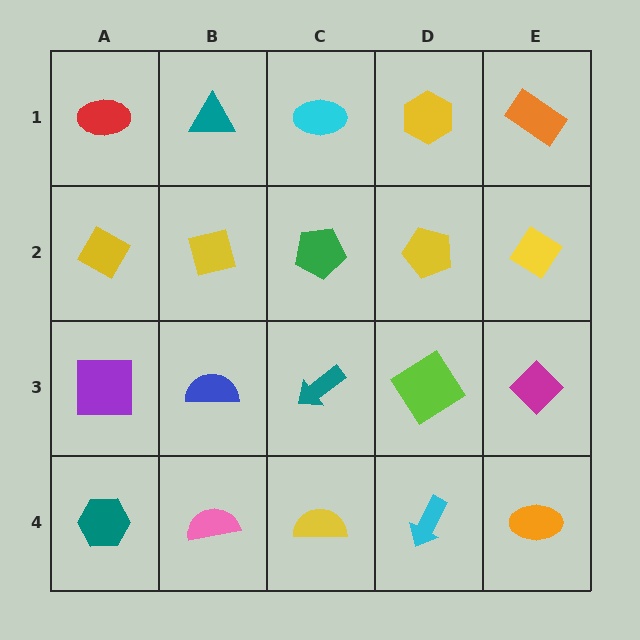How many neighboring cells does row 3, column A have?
3.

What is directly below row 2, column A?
A purple square.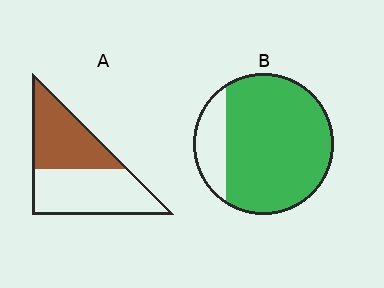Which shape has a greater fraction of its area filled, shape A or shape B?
Shape B.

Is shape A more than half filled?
No.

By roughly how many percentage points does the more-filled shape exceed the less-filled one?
By roughly 35 percentage points (B over A).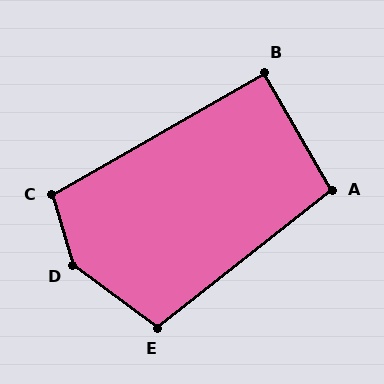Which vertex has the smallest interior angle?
B, at approximately 90 degrees.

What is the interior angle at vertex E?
Approximately 106 degrees (obtuse).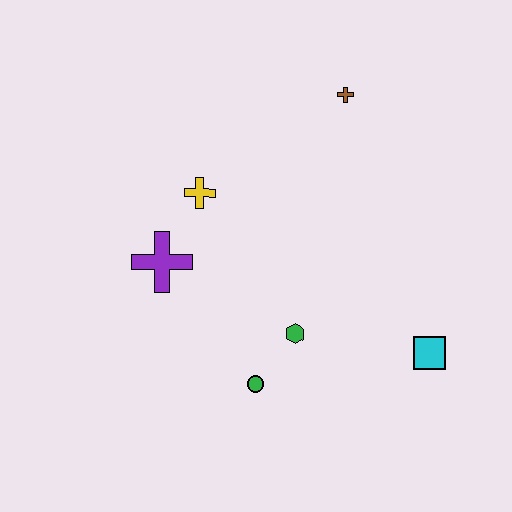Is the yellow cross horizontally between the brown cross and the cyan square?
No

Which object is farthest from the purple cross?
The cyan square is farthest from the purple cross.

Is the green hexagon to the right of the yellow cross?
Yes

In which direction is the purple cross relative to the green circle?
The purple cross is above the green circle.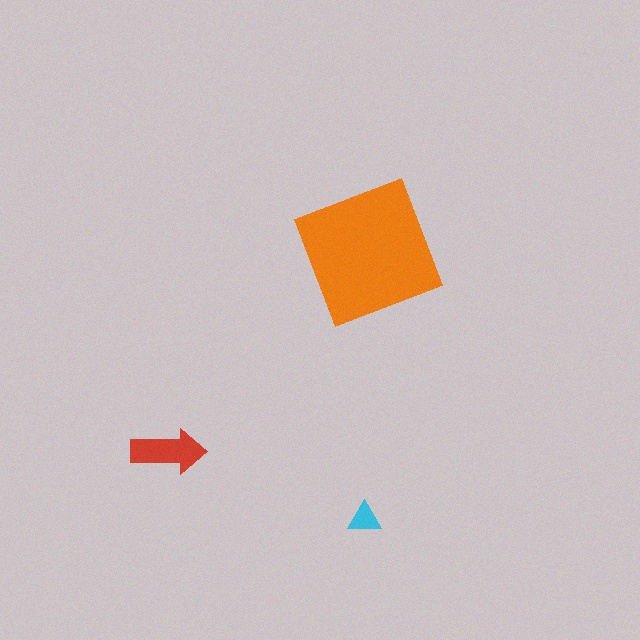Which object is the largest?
The orange square.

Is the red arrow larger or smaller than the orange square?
Smaller.